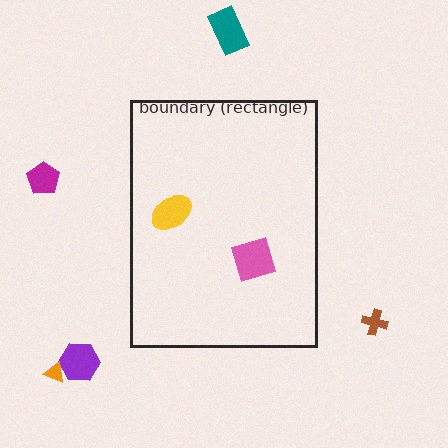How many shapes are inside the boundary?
2 inside, 5 outside.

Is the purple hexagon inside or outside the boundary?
Outside.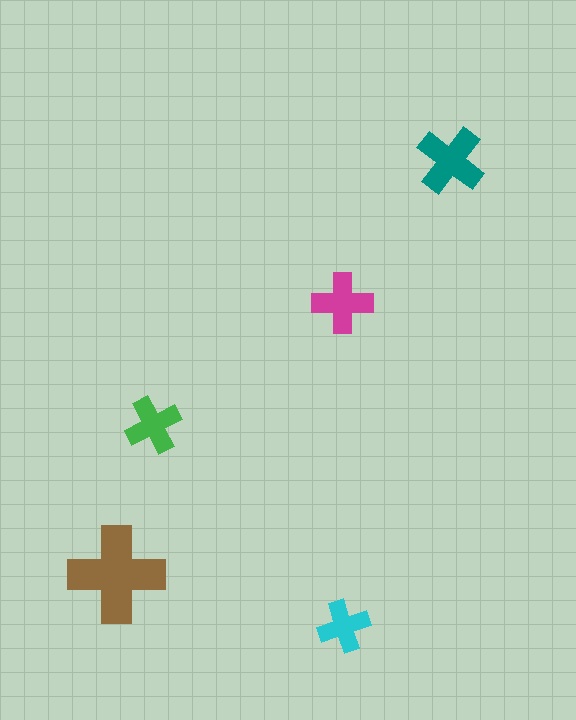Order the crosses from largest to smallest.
the brown one, the teal one, the magenta one, the green one, the cyan one.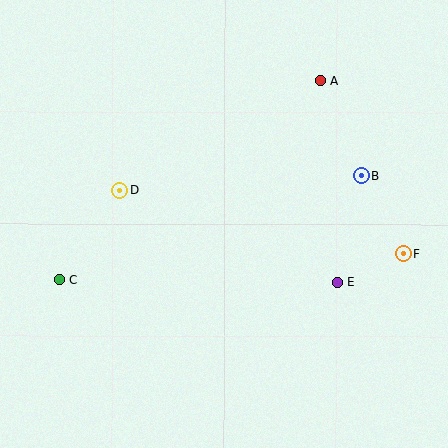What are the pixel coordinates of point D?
Point D is at (120, 190).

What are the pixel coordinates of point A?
Point A is at (320, 81).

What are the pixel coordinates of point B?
Point B is at (361, 176).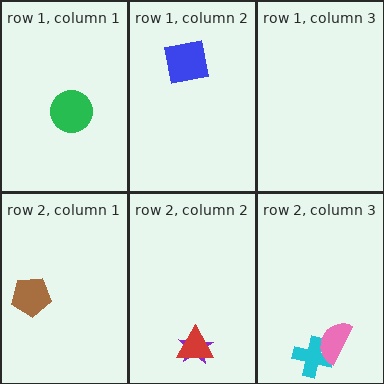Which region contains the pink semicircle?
The row 2, column 3 region.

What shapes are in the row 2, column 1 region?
The brown pentagon.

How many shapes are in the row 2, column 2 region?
2.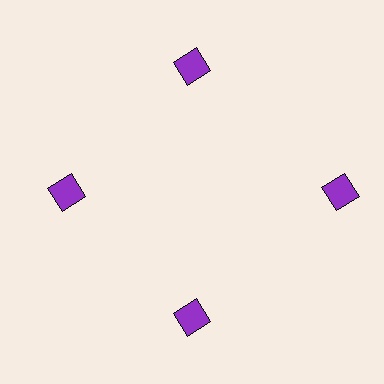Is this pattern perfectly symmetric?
No. The 4 purple squares are arranged in a ring, but one element near the 3 o'clock position is pushed outward from the center, breaking the 4-fold rotational symmetry.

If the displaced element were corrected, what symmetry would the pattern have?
It would have 4-fold rotational symmetry — the pattern would map onto itself every 90 degrees.